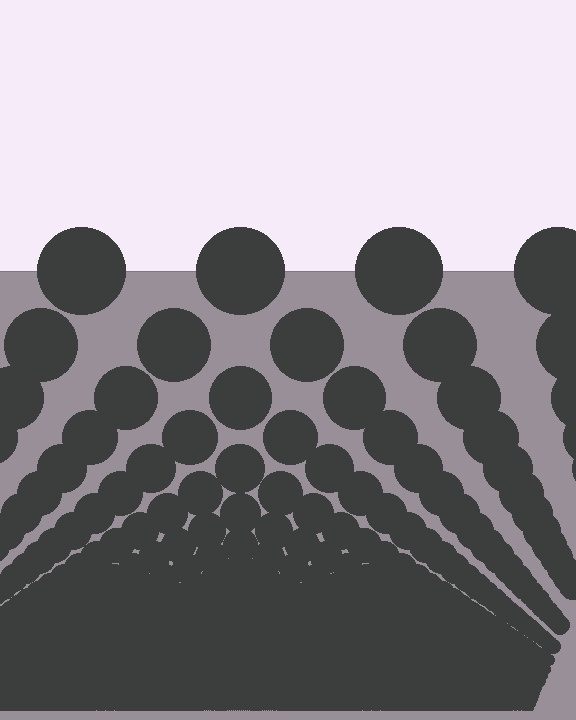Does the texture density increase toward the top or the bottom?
Density increases toward the bottom.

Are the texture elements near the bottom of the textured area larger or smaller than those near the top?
Smaller. The gradient is inverted — elements near the bottom are smaller and denser.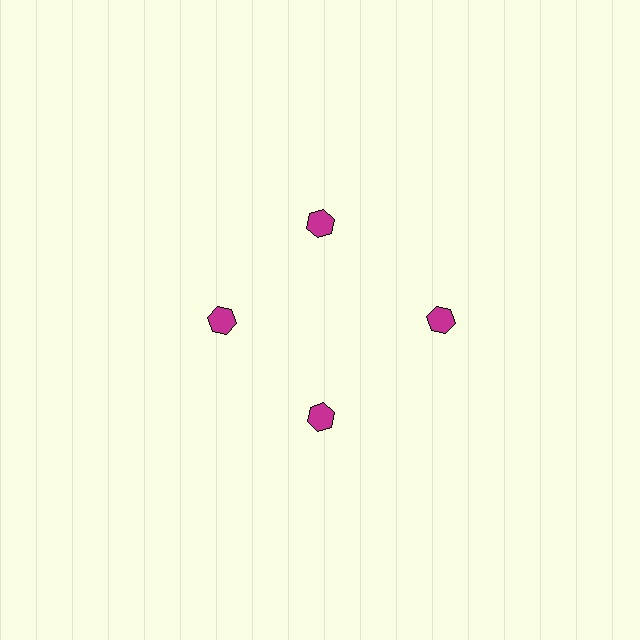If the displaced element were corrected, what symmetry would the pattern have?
It would have 4-fold rotational symmetry — the pattern would map onto itself every 90 degrees.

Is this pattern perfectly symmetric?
No. The 4 magenta hexagons are arranged in a ring, but one element near the 3 o'clock position is pushed outward from the center, breaking the 4-fold rotational symmetry.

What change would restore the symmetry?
The symmetry would be restored by moving it inward, back onto the ring so that all 4 hexagons sit at equal angles and equal distance from the center.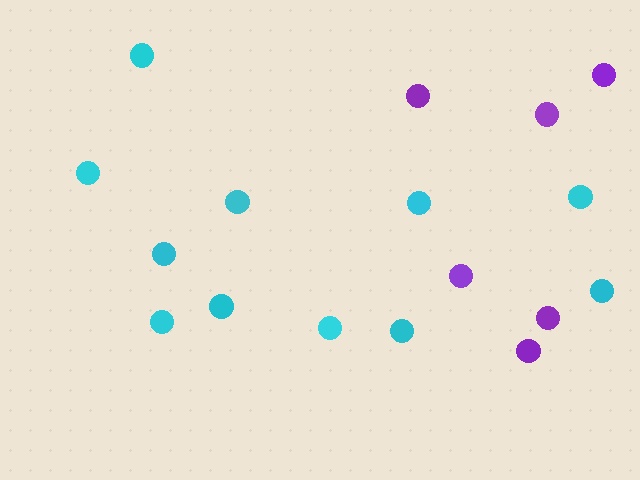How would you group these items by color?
There are 2 groups: one group of purple circles (6) and one group of cyan circles (11).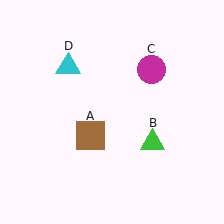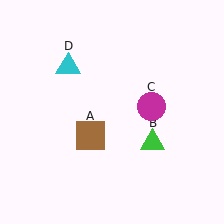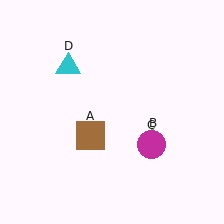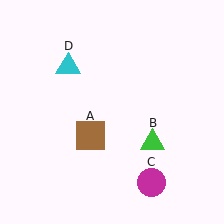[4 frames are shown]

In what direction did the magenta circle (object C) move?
The magenta circle (object C) moved down.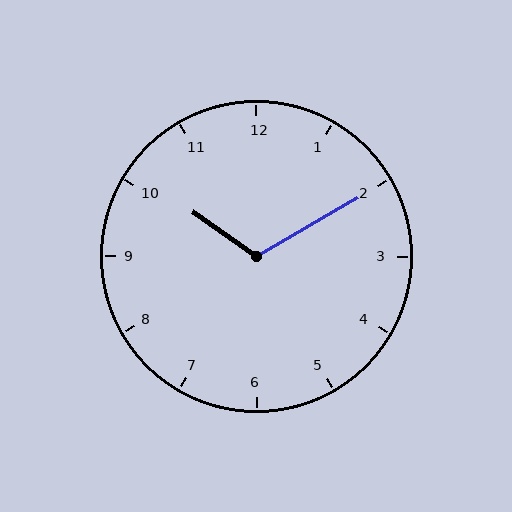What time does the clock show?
10:10.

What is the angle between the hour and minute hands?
Approximately 115 degrees.